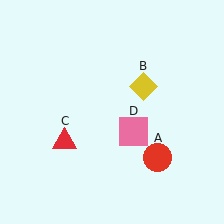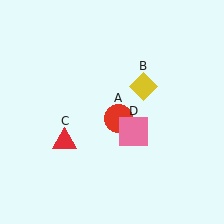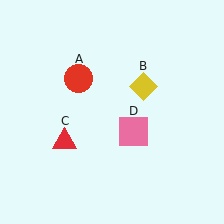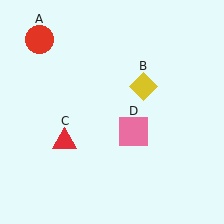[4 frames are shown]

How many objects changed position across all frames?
1 object changed position: red circle (object A).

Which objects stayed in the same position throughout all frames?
Yellow diamond (object B) and red triangle (object C) and pink square (object D) remained stationary.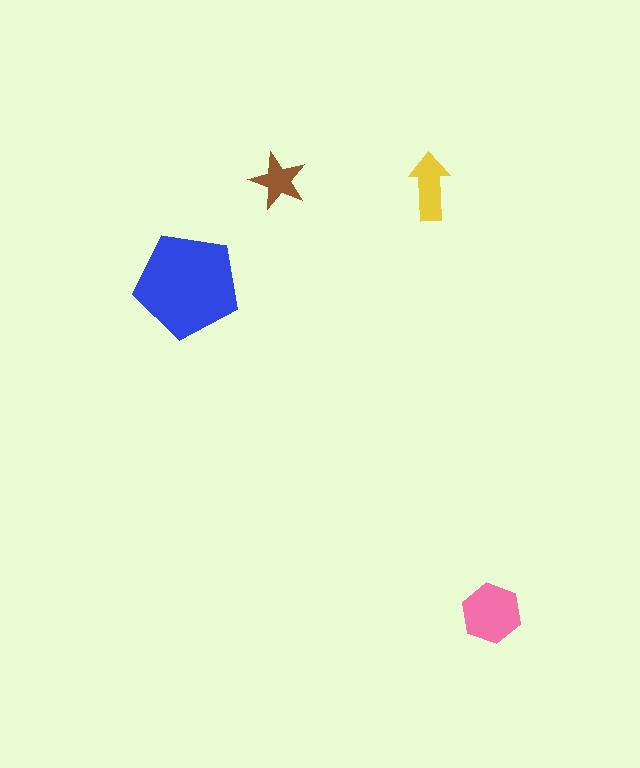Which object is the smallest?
The brown star.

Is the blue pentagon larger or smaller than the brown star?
Larger.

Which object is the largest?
The blue pentagon.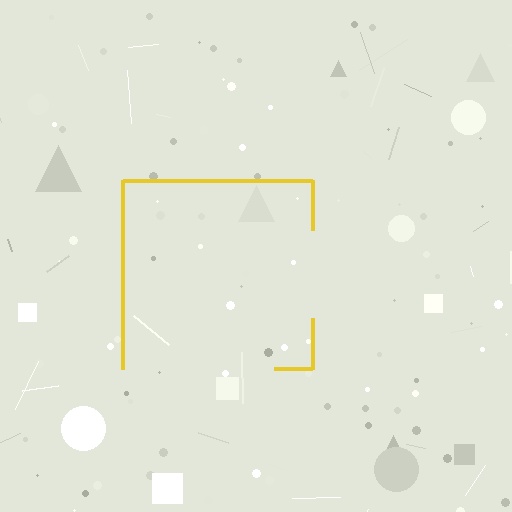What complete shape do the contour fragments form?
The contour fragments form a square.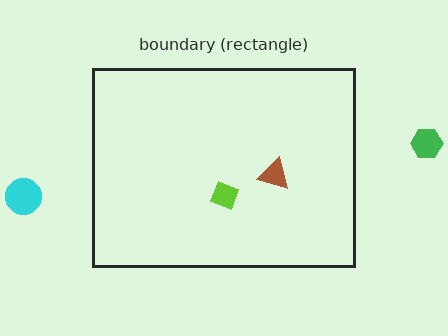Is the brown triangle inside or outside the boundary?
Inside.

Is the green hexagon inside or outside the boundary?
Outside.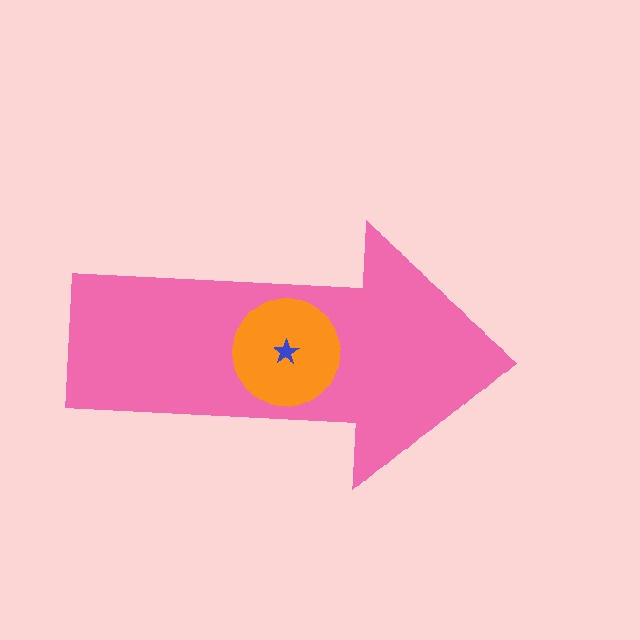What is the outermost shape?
The pink arrow.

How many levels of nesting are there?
3.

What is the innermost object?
The blue star.